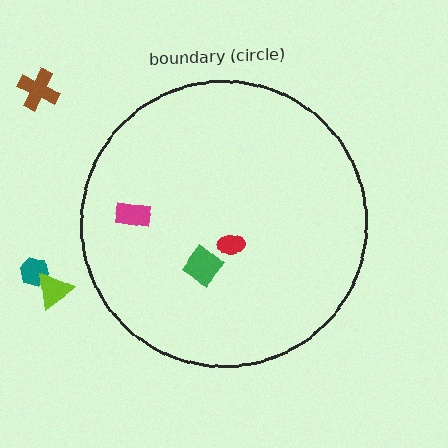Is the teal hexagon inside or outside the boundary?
Outside.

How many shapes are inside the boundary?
3 inside, 3 outside.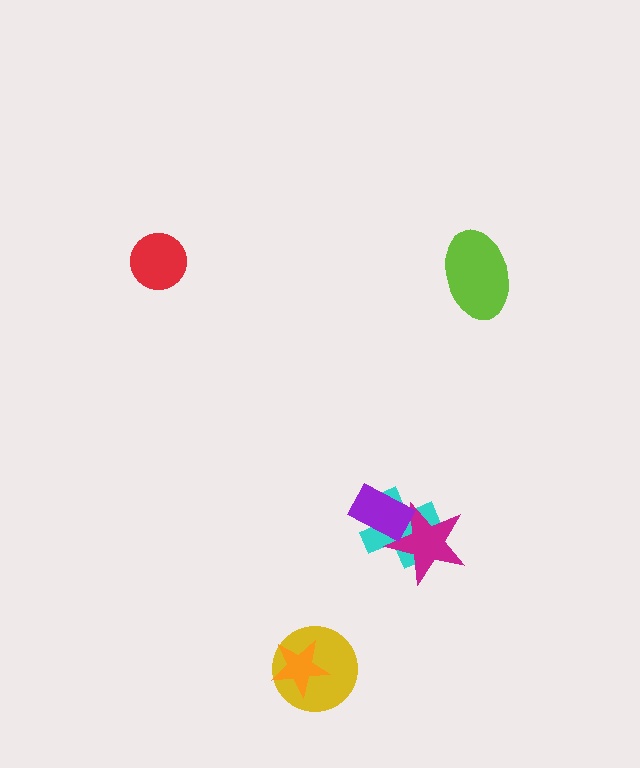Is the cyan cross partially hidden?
Yes, it is partially covered by another shape.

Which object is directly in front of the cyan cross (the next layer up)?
The magenta star is directly in front of the cyan cross.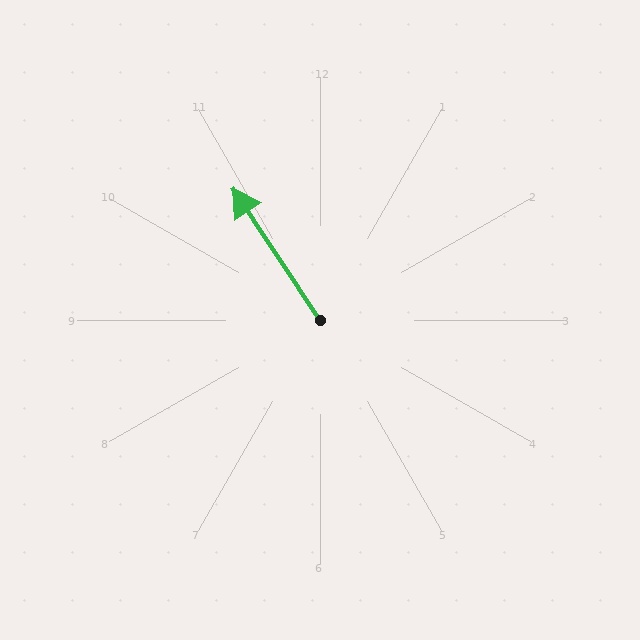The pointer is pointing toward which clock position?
Roughly 11 o'clock.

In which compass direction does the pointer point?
Northwest.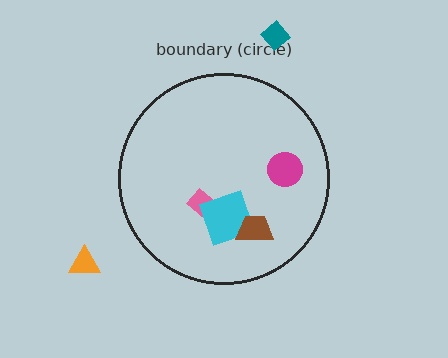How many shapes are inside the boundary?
5 inside, 2 outside.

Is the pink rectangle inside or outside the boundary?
Inside.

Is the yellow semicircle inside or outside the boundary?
Inside.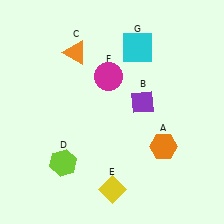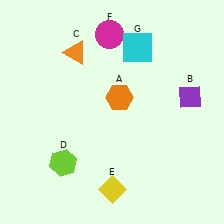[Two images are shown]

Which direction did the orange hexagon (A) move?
The orange hexagon (A) moved up.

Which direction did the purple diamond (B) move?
The purple diamond (B) moved right.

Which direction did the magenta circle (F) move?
The magenta circle (F) moved up.